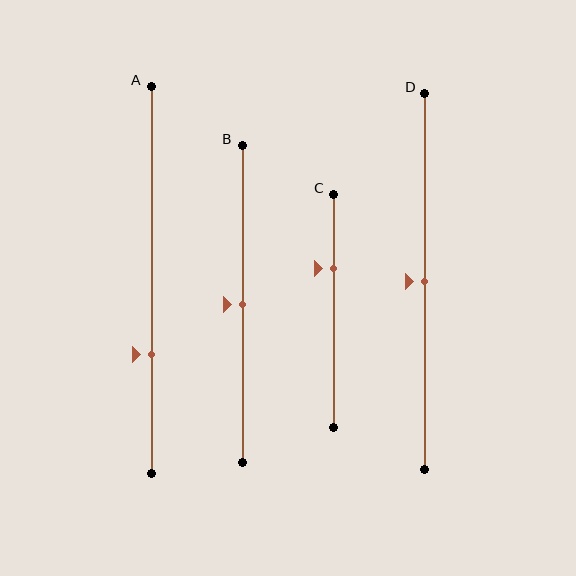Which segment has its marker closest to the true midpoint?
Segment B has its marker closest to the true midpoint.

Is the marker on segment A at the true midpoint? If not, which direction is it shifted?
No, the marker on segment A is shifted downward by about 19% of the segment length.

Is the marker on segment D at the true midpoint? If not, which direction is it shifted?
Yes, the marker on segment D is at the true midpoint.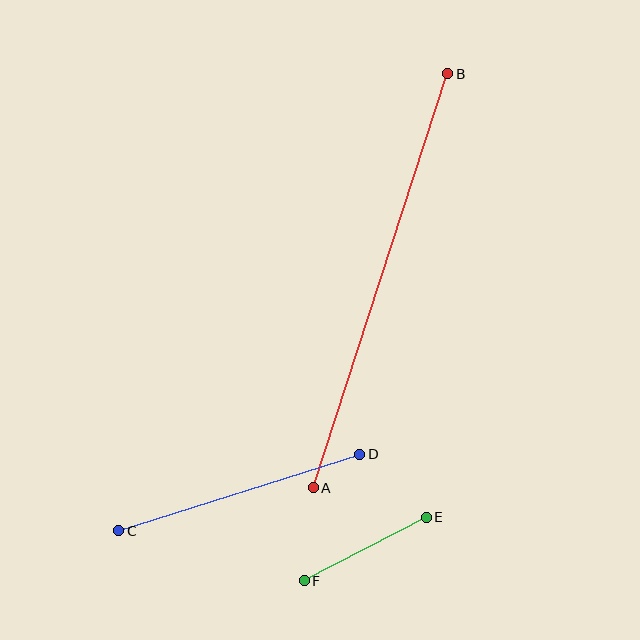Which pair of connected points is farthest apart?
Points A and B are farthest apart.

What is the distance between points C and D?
The distance is approximately 253 pixels.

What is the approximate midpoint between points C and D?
The midpoint is at approximately (239, 492) pixels.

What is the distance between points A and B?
The distance is approximately 435 pixels.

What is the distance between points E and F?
The distance is approximately 138 pixels.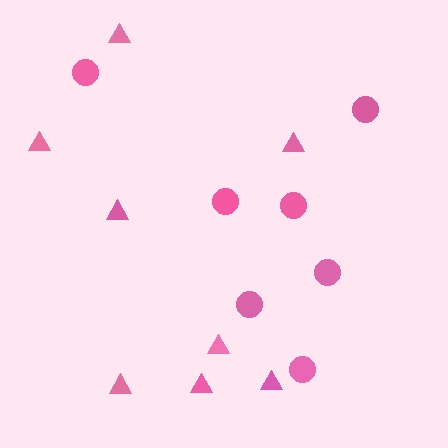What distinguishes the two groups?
There are 2 groups: one group of triangles (8) and one group of circles (7).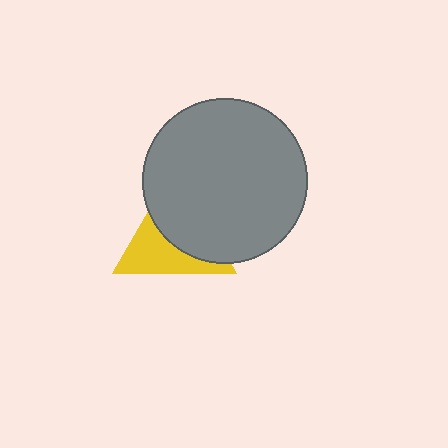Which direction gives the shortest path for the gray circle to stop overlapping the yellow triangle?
Moving toward the upper-right gives the shortest separation.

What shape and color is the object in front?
The object in front is a gray circle.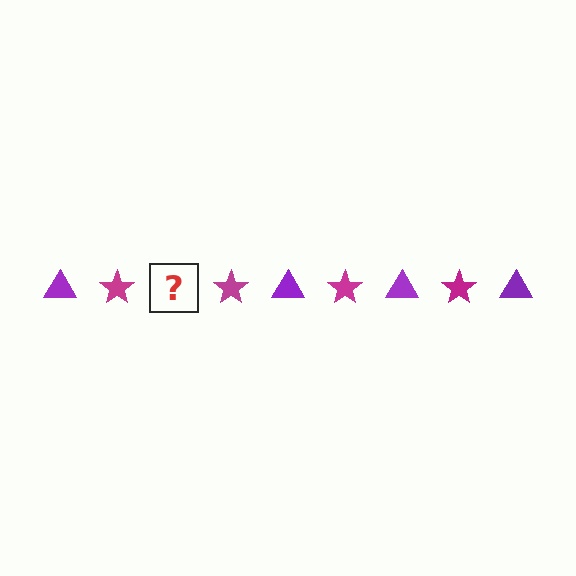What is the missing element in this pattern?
The missing element is a purple triangle.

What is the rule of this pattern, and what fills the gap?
The rule is that the pattern alternates between purple triangle and magenta star. The gap should be filled with a purple triangle.